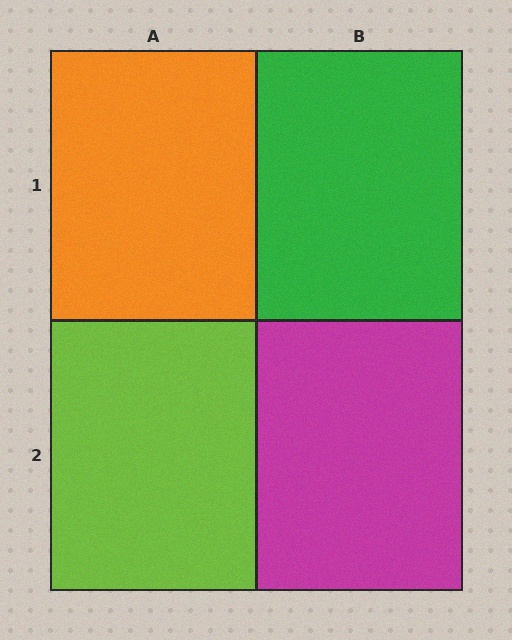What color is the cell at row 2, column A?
Lime.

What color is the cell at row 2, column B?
Magenta.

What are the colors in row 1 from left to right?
Orange, green.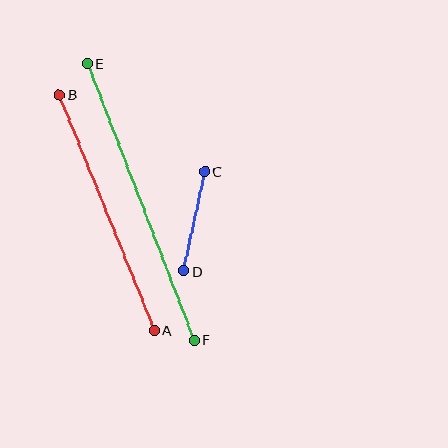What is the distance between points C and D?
The distance is approximately 102 pixels.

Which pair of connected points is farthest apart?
Points E and F are farthest apart.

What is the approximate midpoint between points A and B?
The midpoint is at approximately (107, 212) pixels.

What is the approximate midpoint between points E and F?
The midpoint is at approximately (141, 202) pixels.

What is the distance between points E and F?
The distance is approximately 296 pixels.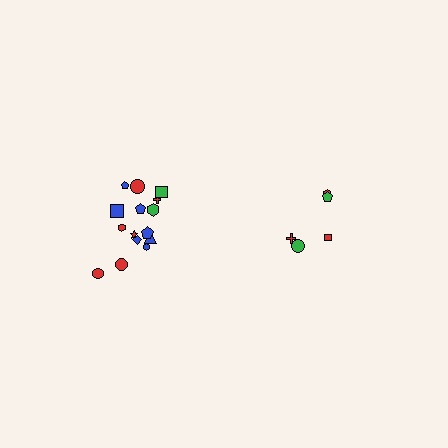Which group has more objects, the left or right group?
The left group.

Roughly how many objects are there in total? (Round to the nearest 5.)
Roughly 20 objects in total.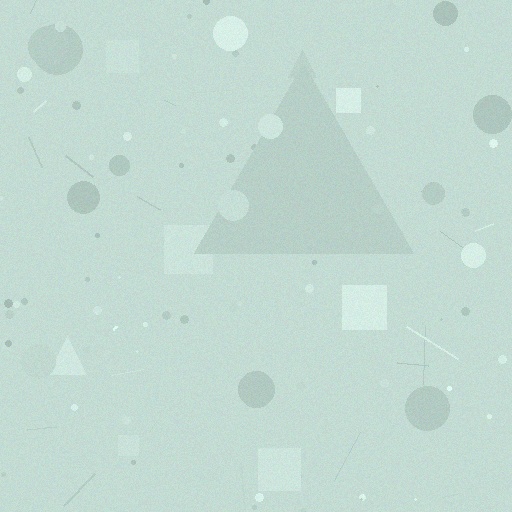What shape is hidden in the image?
A triangle is hidden in the image.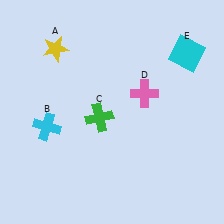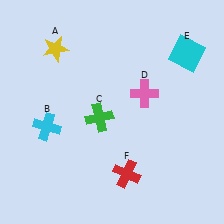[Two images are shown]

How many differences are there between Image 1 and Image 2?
There is 1 difference between the two images.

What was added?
A red cross (F) was added in Image 2.